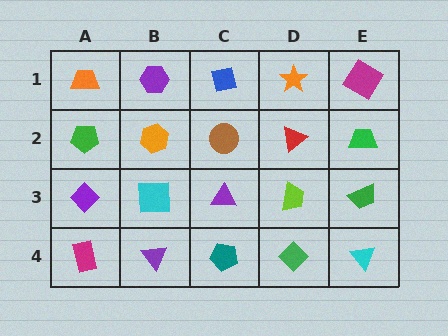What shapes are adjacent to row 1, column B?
An orange hexagon (row 2, column B), an orange trapezoid (row 1, column A), a blue square (row 1, column C).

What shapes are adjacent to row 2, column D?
An orange star (row 1, column D), a lime trapezoid (row 3, column D), a brown circle (row 2, column C), a green trapezoid (row 2, column E).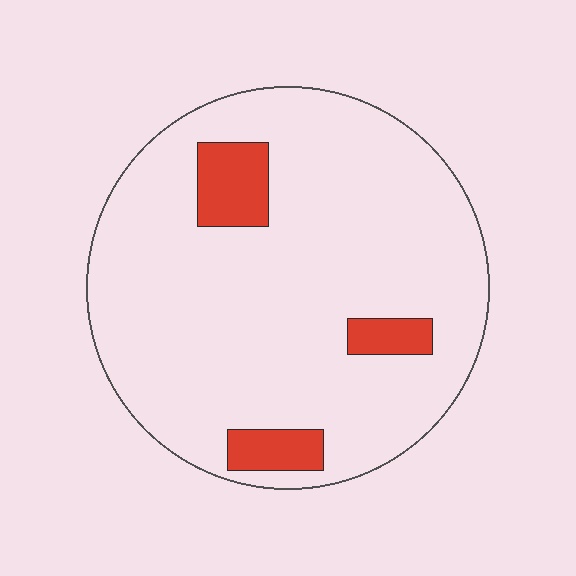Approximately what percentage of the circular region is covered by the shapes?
Approximately 10%.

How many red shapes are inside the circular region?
3.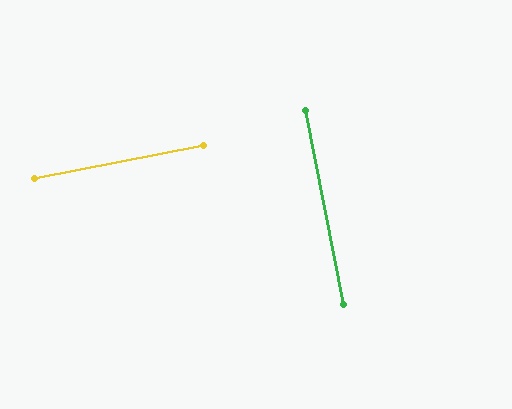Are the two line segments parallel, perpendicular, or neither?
Perpendicular — they meet at approximately 90°.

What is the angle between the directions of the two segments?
Approximately 90 degrees.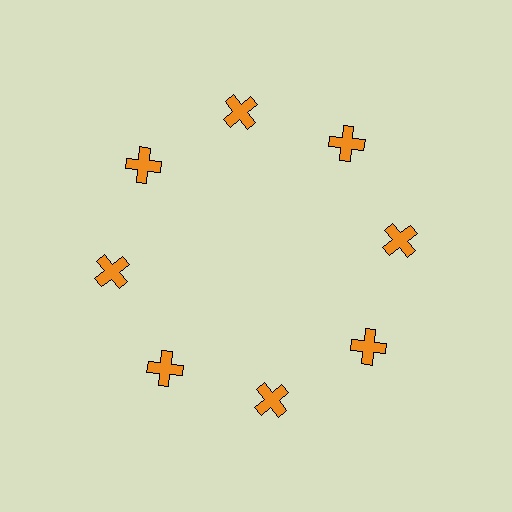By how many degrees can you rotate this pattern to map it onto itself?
The pattern maps onto itself every 45 degrees of rotation.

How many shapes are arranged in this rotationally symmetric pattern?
There are 8 shapes, arranged in 8 groups of 1.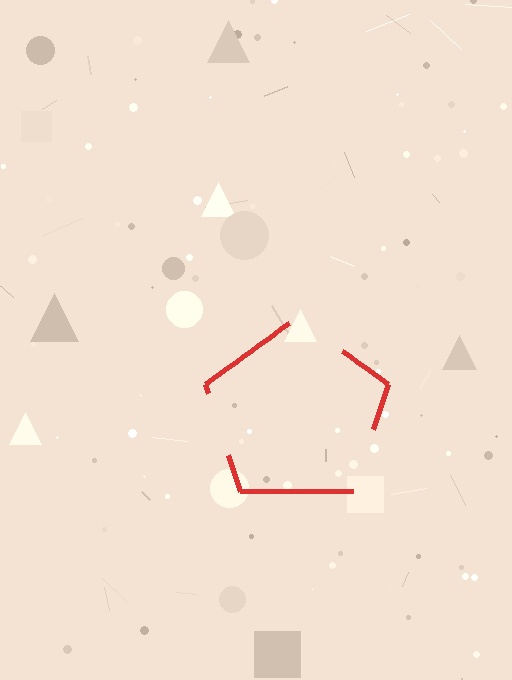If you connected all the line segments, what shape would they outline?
They would outline a pentagon.